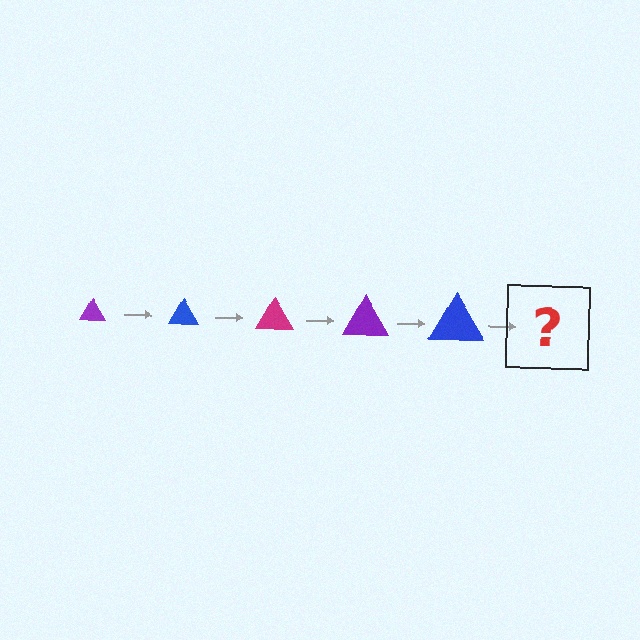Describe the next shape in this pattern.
It should be a magenta triangle, larger than the previous one.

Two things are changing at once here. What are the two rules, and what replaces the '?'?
The two rules are that the triangle grows larger each step and the color cycles through purple, blue, and magenta. The '?' should be a magenta triangle, larger than the previous one.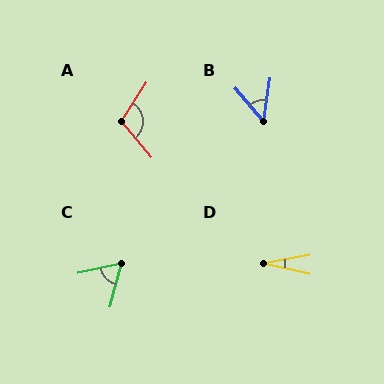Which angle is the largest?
A, at approximately 107 degrees.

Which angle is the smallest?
D, at approximately 23 degrees.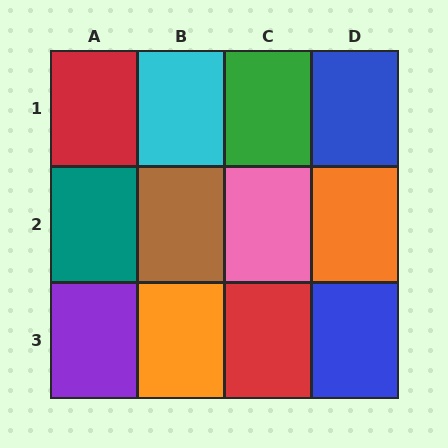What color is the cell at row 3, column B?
Orange.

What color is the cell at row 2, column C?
Pink.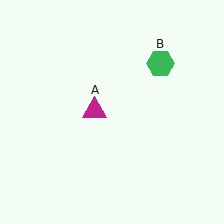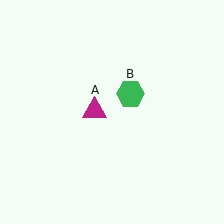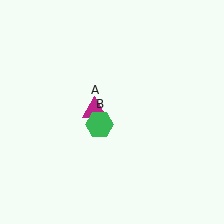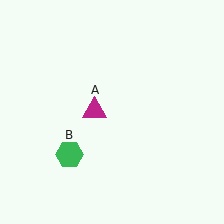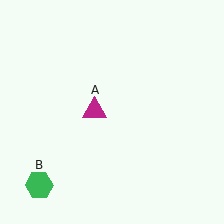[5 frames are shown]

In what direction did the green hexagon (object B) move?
The green hexagon (object B) moved down and to the left.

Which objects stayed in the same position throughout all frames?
Magenta triangle (object A) remained stationary.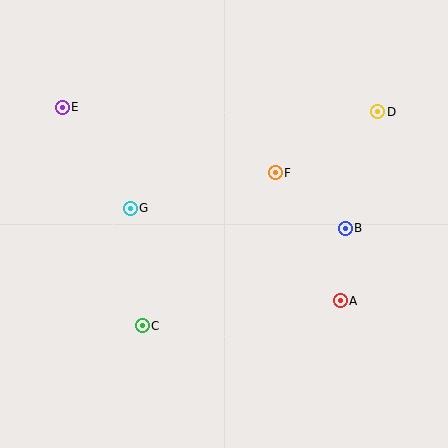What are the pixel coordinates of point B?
Point B is at (345, 228).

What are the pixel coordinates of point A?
Point A is at (340, 301).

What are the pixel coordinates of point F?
Point F is at (275, 173).